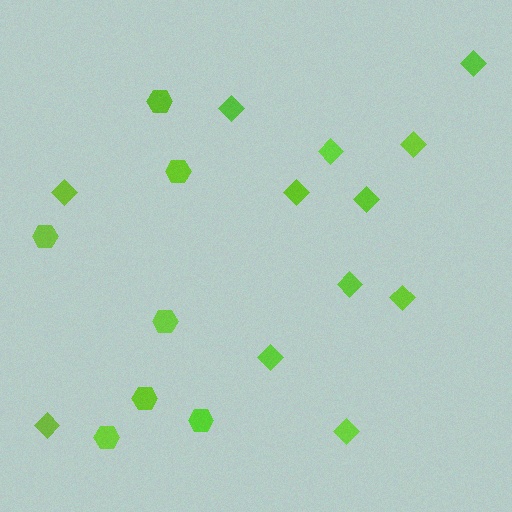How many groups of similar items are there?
There are 2 groups: one group of hexagons (7) and one group of diamonds (12).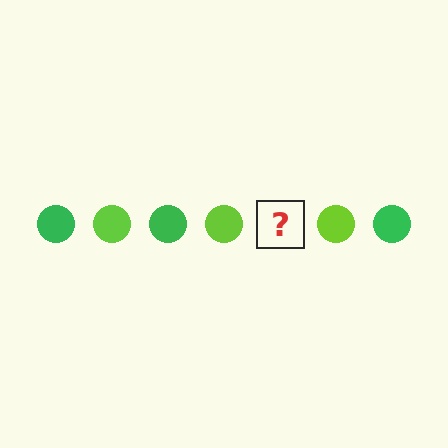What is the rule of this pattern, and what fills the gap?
The rule is that the pattern cycles through green, lime circles. The gap should be filled with a green circle.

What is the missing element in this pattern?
The missing element is a green circle.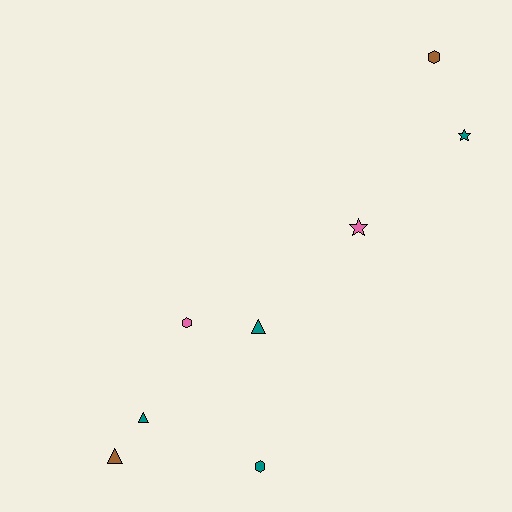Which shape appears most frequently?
Triangle, with 3 objects.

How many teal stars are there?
There is 1 teal star.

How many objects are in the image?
There are 8 objects.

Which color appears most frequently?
Teal, with 4 objects.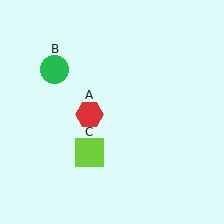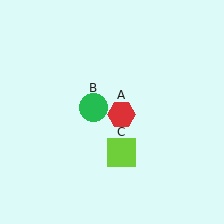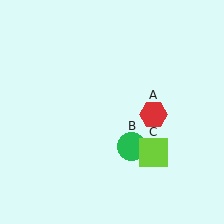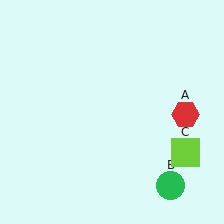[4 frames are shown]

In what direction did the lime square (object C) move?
The lime square (object C) moved right.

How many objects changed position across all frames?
3 objects changed position: red hexagon (object A), green circle (object B), lime square (object C).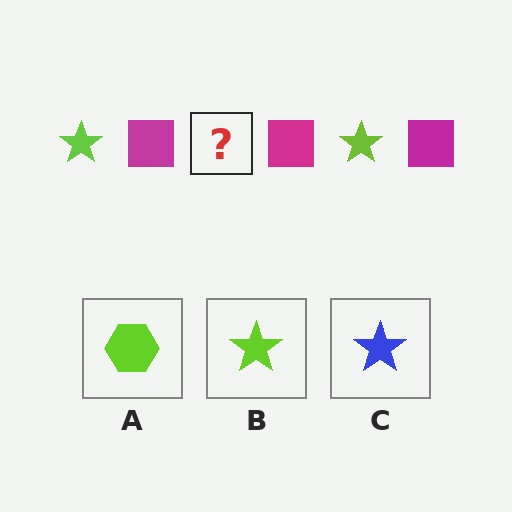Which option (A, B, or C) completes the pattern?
B.